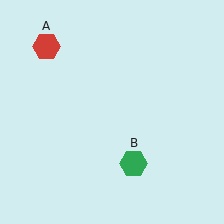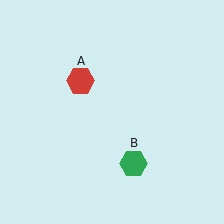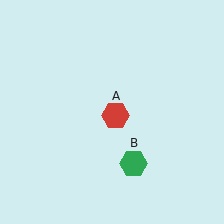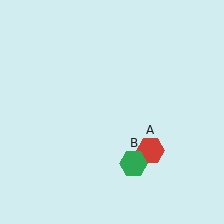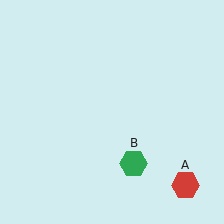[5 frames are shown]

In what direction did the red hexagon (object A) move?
The red hexagon (object A) moved down and to the right.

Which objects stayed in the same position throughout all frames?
Green hexagon (object B) remained stationary.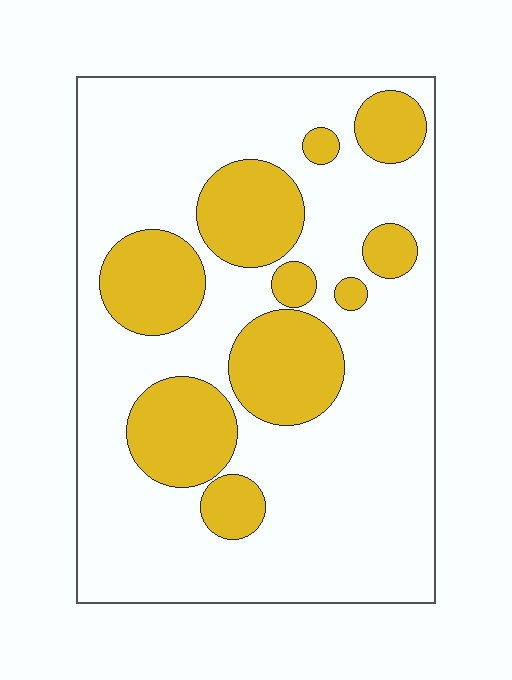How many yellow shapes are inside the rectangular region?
10.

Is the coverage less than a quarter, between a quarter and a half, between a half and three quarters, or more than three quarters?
Between a quarter and a half.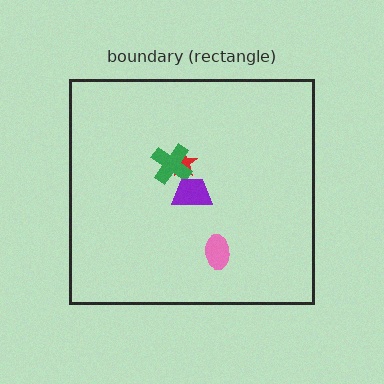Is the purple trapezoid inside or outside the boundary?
Inside.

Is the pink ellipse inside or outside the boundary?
Inside.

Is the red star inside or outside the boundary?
Inside.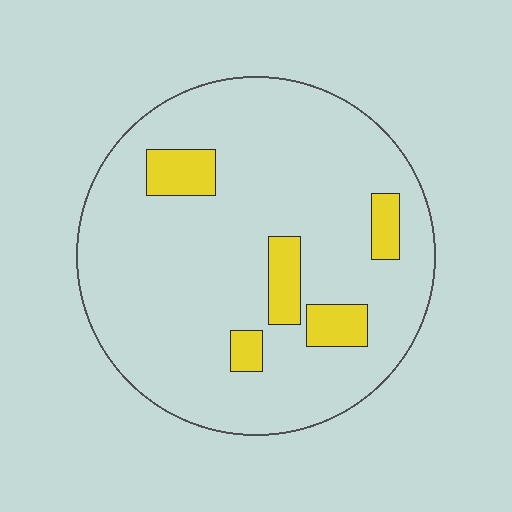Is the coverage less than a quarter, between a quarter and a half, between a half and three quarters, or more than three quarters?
Less than a quarter.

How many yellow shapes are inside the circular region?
5.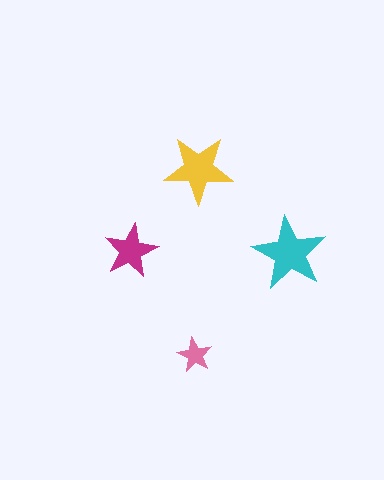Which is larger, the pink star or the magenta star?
The magenta one.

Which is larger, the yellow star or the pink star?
The yellow one.